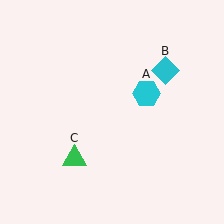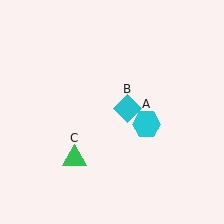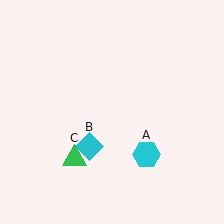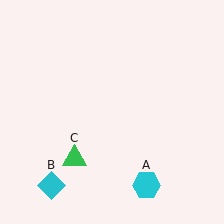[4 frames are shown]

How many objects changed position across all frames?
2 objects changed position: cyan hexagon (object A), cyan diamond (object B).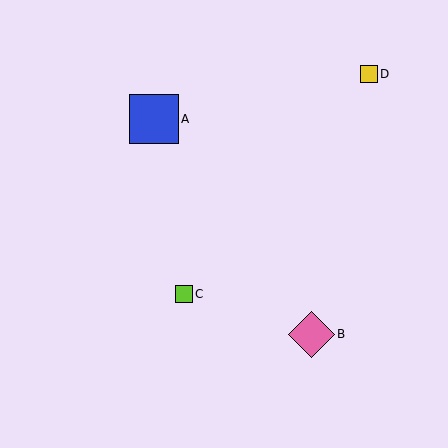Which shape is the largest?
The blue square (labeled A) is the largest.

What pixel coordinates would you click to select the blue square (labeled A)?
Click at (154, 119) to select the blue square A.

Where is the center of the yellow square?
The center of the yellow square is at (369, 74).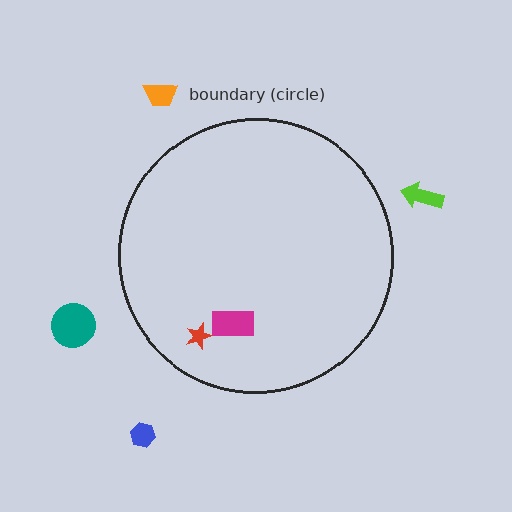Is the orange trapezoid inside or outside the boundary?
Outside.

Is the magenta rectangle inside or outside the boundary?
Inside.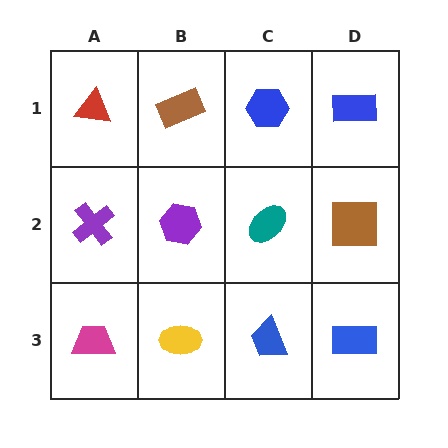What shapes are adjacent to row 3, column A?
A purple cross (row 2, column A), a yellow ellipse (row 3, column B).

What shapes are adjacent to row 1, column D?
A brown square (row 2, column D), a blue hexagon (row 1, column C).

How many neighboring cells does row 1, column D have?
2.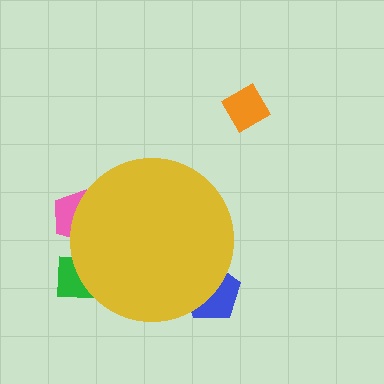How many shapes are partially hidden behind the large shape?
3 shapes are partially hidden.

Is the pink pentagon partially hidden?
Yes, the pink pentagon is partially hidden behind the yellow circle.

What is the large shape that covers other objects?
A yellow circle.